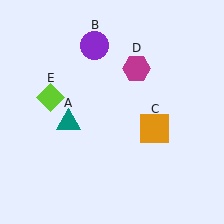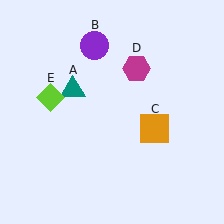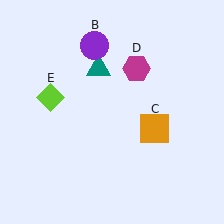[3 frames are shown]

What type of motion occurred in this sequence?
The teal triangle (object A) rotated clockwise around the center of the scene.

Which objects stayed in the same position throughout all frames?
Purple circle (object B) and orange square (object C) and magenta hexagon (object D) and lime diamond (object E) remained stationary.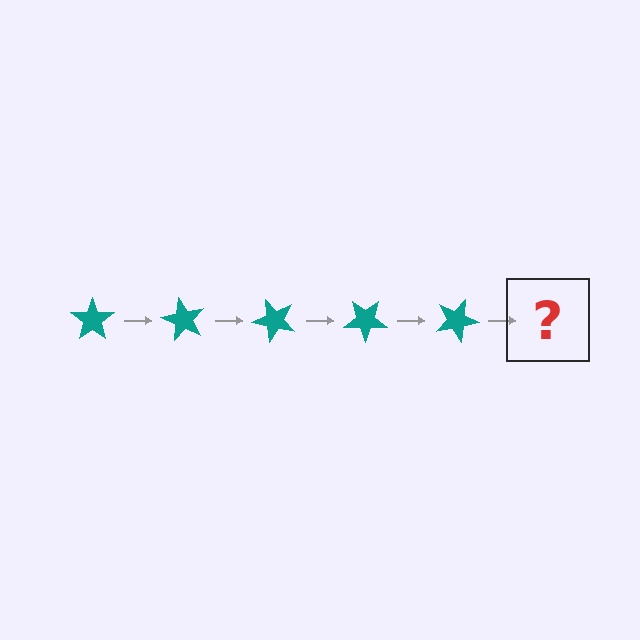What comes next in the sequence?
The next element should be a teal star rotated 300 degrees.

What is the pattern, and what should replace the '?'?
The pattern is that the star rotates 60 degrees each step. The '?' should be a teal star rotated 300 degrees.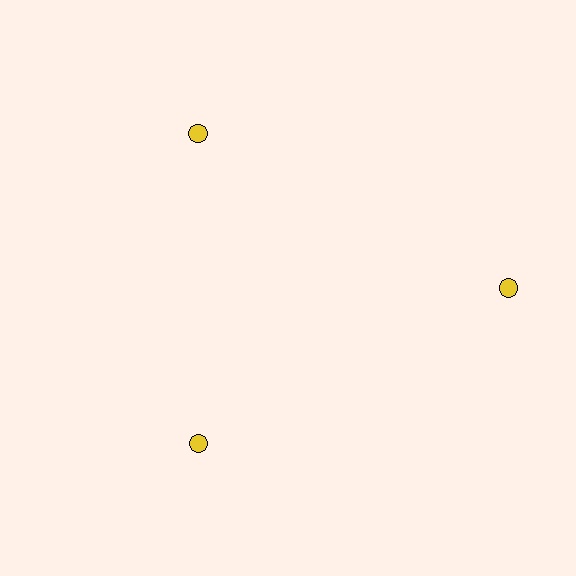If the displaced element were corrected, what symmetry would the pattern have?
It would have 3-fold rotational symmetry — the pattern would map onto itself every 120 degrees.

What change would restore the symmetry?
The symmetry would be restored by moving it inward, back onto the ring so that all 3 circles sit at equal angles and equal distance from the center.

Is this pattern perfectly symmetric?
No. The 3 yellow circles are arranged in a ring, but one element near the 3 o'clock position is pushed outward from the center, breaking the 3-fold rotational symmetry.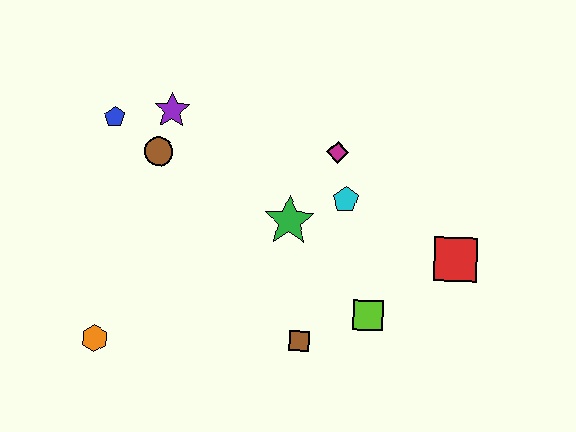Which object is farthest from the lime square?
The blue pentagon is farthest from the lime square.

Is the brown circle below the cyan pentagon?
No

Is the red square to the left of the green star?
No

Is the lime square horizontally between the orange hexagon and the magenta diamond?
No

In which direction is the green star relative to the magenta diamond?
The green star is below the magenta diamond.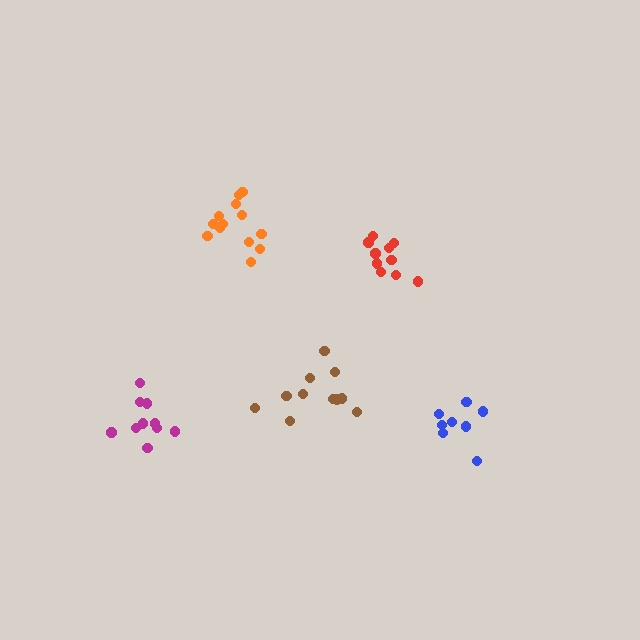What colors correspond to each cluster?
The clusters are colored: orange, blue, red, magenta, brown.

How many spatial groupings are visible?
There are 5 spatial groupings.